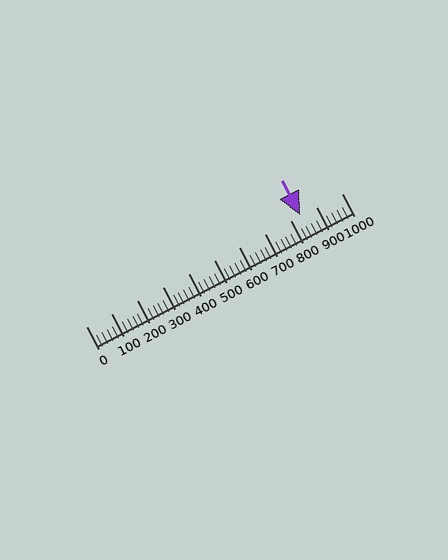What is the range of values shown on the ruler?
The ruler shows values from 0 to 1000.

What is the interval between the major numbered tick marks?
The major tick marks are spaced 100 units apart.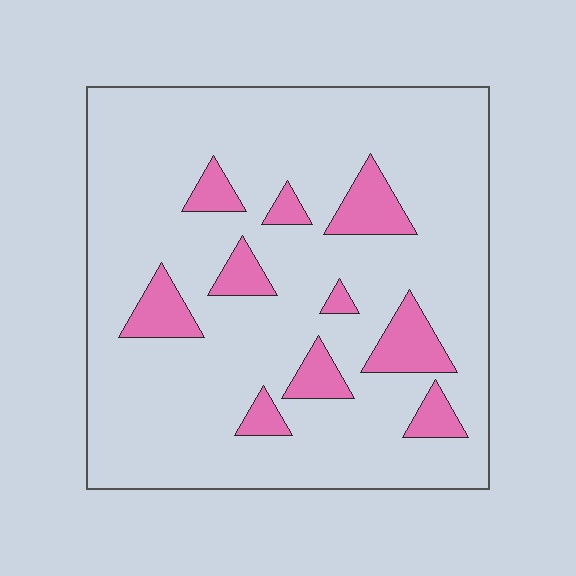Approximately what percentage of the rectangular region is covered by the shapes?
Approximately 15%.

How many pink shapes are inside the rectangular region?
10.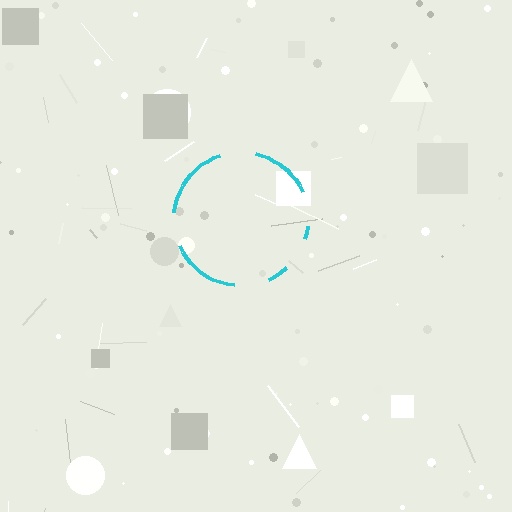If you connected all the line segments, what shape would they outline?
They would outline a circle.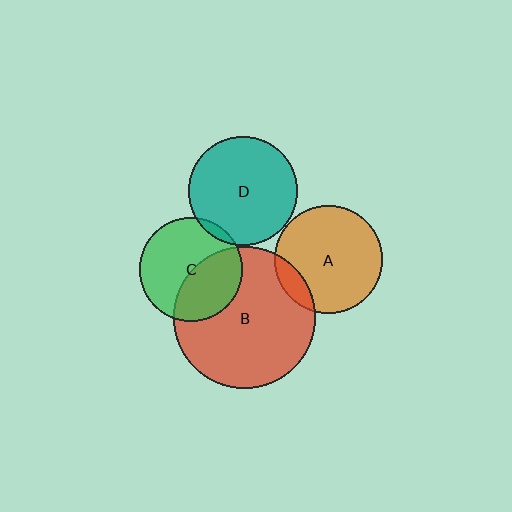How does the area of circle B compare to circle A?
Approximately 1.7 times.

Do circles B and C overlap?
Yes.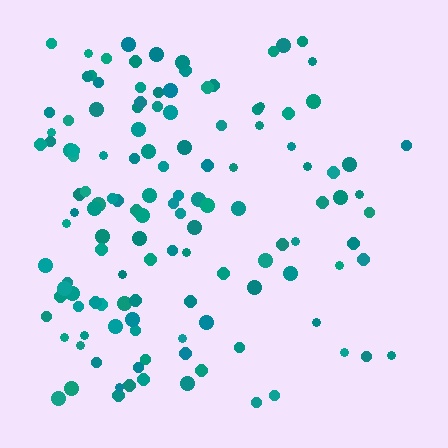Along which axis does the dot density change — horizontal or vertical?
Horizontal.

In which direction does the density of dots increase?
From right to left, with the left side densest.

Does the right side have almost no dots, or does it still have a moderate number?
Still a moderate number, just noticeably fewer than the left.